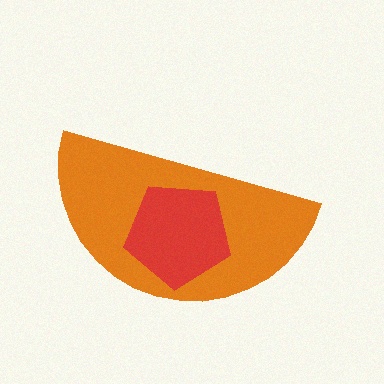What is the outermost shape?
The orange semicircle.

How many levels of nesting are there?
2.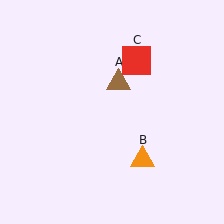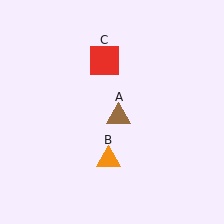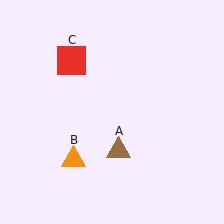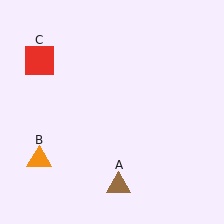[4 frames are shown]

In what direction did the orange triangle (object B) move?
The orange triangle (object B) moved left.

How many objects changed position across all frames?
3 objects changed position: brown triangle (object A), orange triangle (object B), red square (object C).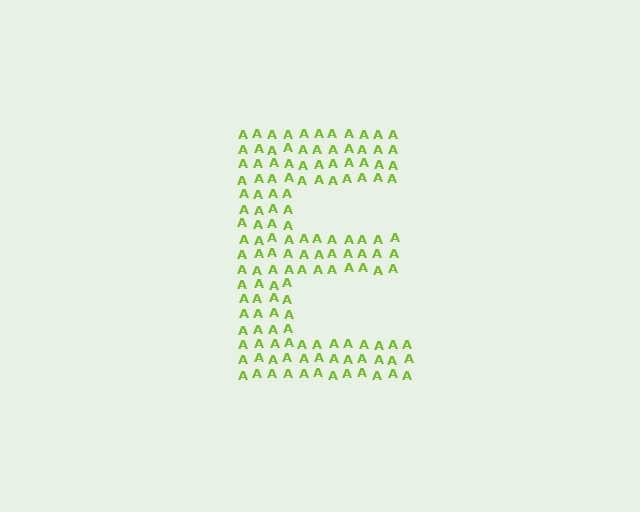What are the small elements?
The small elements are letter A's.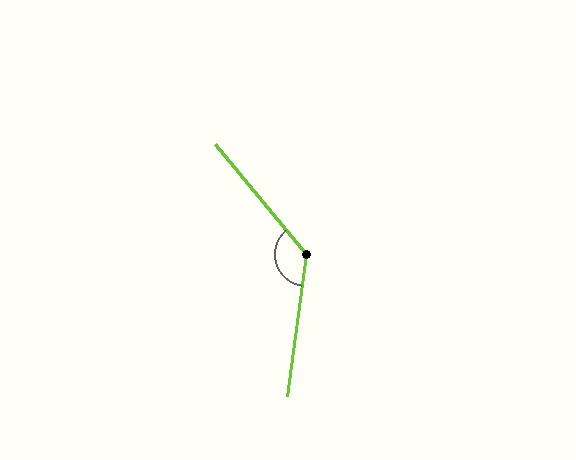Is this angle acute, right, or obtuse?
It is obtuse.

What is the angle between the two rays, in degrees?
Approximately 133 degrees.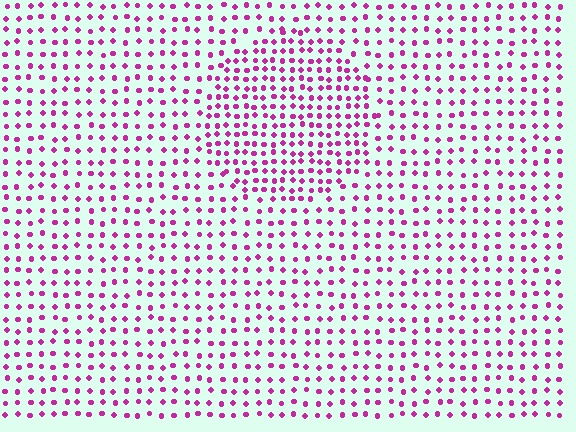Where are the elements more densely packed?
The elements are more densely packed inside the circle boundary.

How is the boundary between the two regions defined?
The boundary is defined by a change in element density (approximately 1.7x ratio). All elements are the same color, size, and shape.